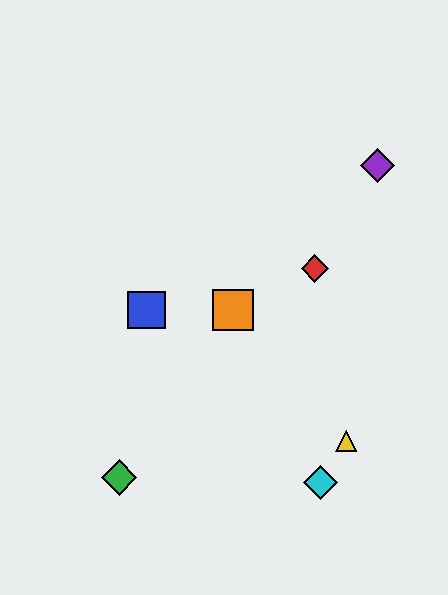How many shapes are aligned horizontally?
2 shapes (the blue square, the orange square) are aligned horizontally.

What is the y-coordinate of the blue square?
The blue square is at y≈310.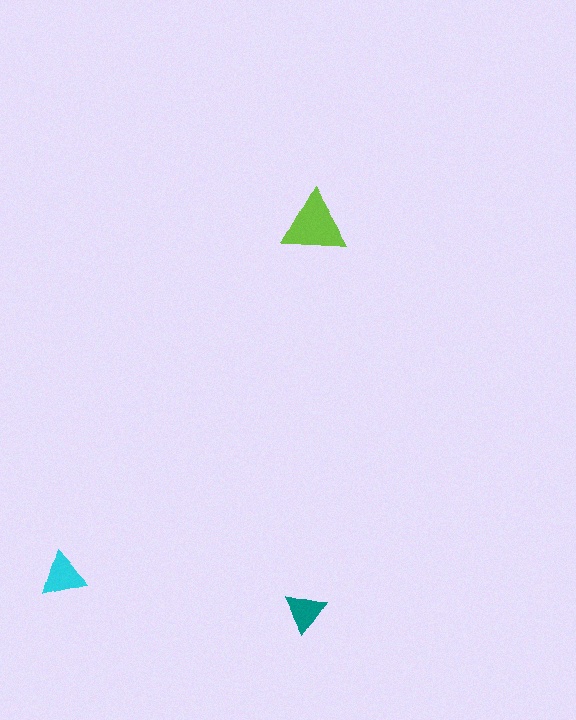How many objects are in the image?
There are 3 objects in the image.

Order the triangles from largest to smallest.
the lime one, the cyan one, the teal one.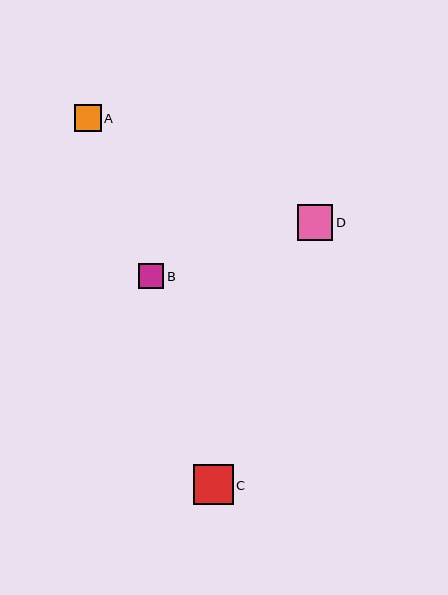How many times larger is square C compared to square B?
Square C is approximately 1.6 times the size of square B.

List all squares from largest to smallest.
From largest to smallest: C, D, A, B.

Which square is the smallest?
Square B is the smallest with a size of approximately 25 pixels.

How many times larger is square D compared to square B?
Square D is approximately 1.4 times the size of square B.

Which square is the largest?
Square C is the largest with a size of approximately 40 pixels.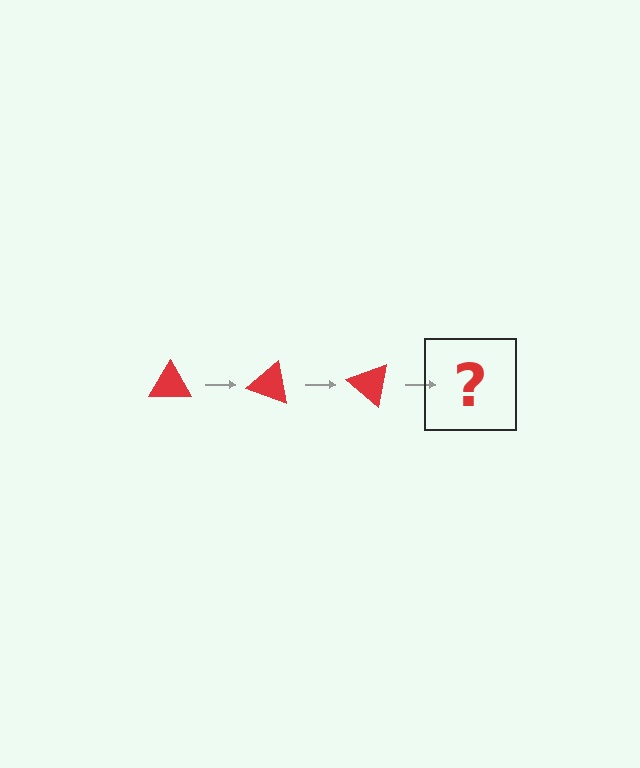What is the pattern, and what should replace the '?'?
The pattern is that the triangle rotates 20 degrees each step. The '?' should be a red triangle rotated 60 degrees.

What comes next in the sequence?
The next element should be a red triangle rotated 60 degrees.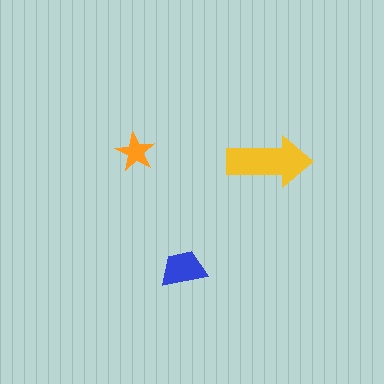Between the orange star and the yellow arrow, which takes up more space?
The yellow arrow.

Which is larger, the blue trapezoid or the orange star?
The blue trapezoid.